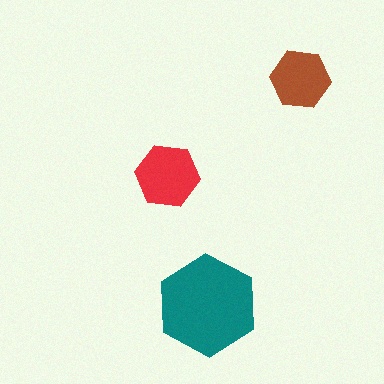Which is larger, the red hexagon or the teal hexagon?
The teal one.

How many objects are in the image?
There are 3 objects in the image.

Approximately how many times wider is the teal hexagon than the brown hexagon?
About 1.5 times wider.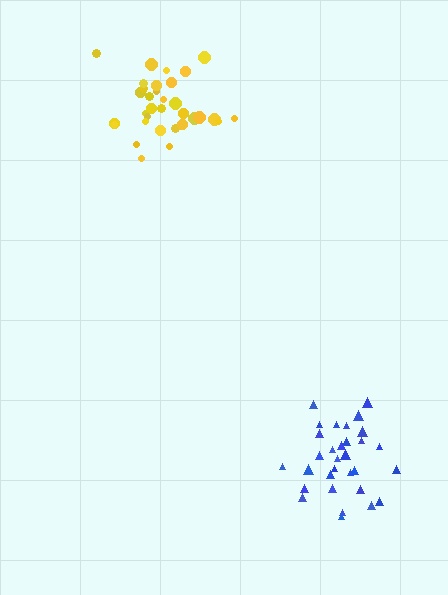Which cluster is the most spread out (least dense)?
Blue.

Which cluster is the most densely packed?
Yellow.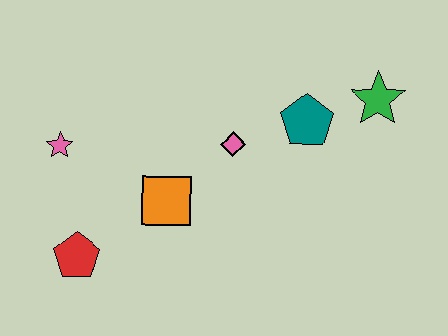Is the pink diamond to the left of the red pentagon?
No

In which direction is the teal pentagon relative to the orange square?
The teal pentagon is to the right of the orange square.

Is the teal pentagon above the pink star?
Yes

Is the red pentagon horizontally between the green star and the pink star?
Yes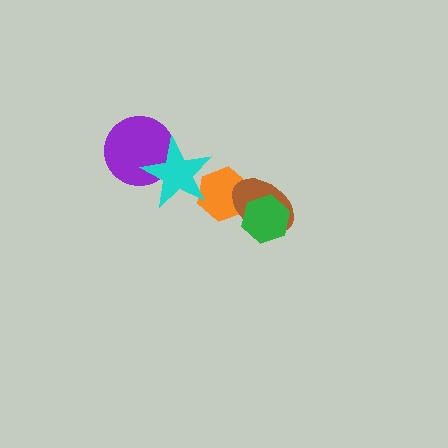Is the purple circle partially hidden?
Yes, it is partially covered by another shape.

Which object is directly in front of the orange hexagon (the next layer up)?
The brown ellipse is directly in front of the orange hexagon.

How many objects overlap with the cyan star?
2 objects overlap with the cyan star.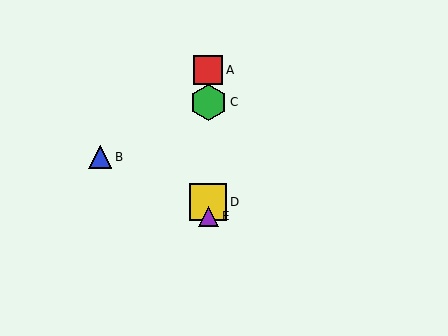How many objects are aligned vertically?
4 objects (A, C, D, E) are aligned vertically.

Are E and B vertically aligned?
No, E is at x≈208 and B is at x≈100.